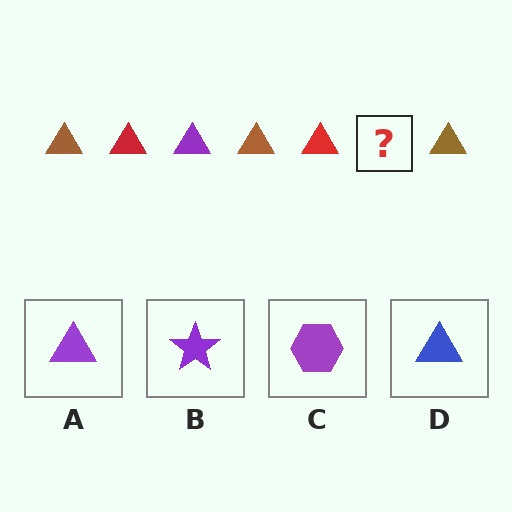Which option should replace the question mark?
Option A.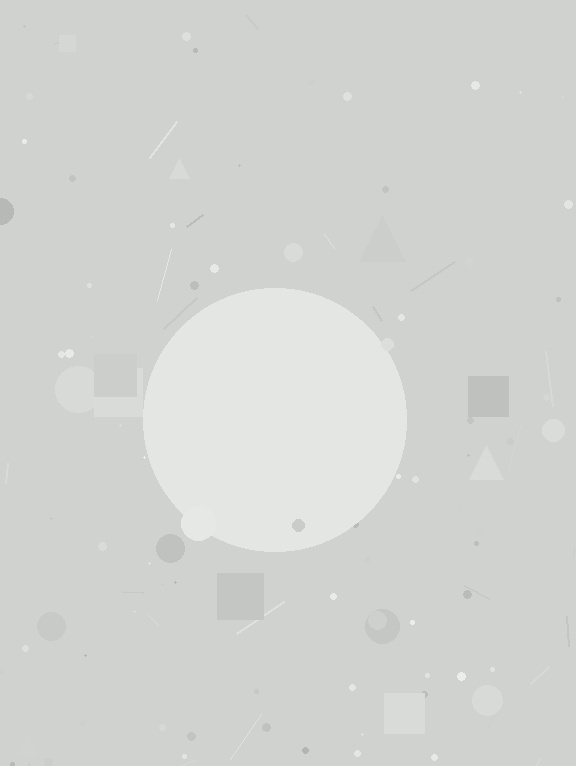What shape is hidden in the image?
A circle is hidden in the image.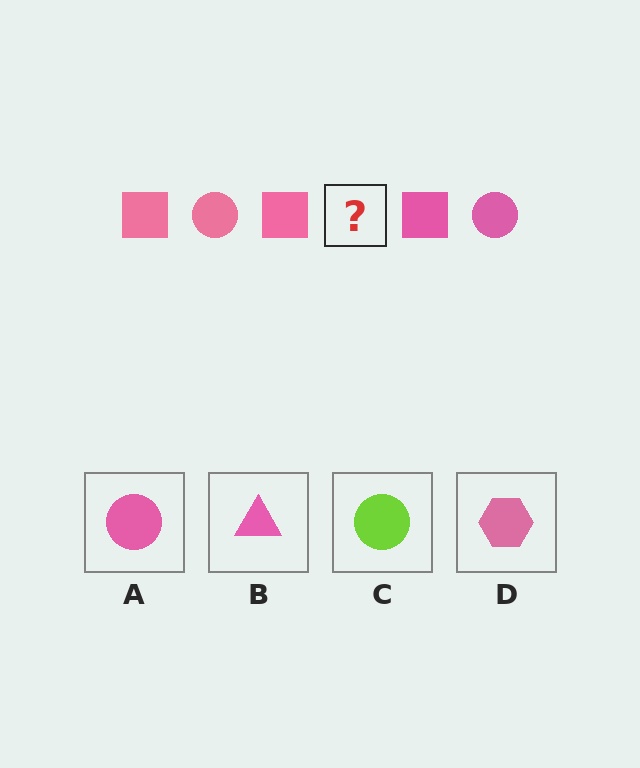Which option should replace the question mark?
Option A.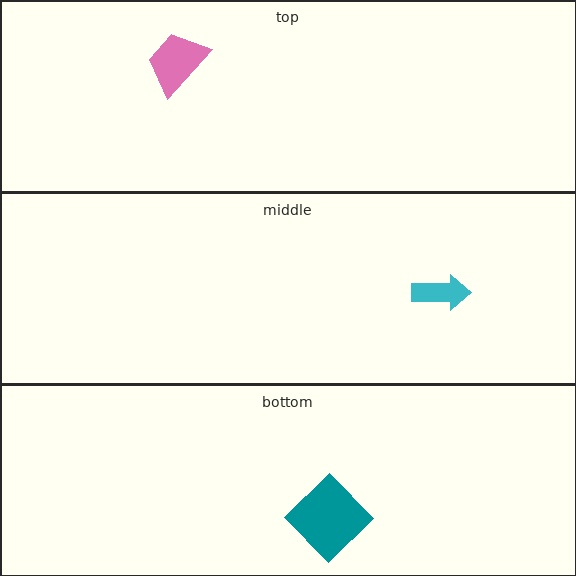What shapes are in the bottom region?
The teal diamond.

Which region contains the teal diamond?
The bottom region.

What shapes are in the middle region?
The cyan arrow.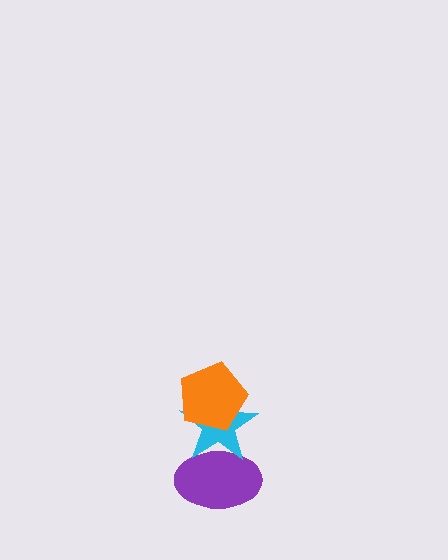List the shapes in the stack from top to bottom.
From top to bottom: the orange pentagon, the cyan star, the purple ellipse.